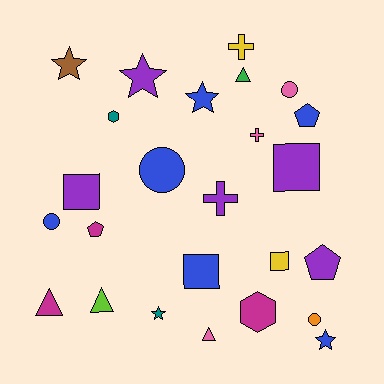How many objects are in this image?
There are 25 objects.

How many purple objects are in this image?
There are 5 purple objects.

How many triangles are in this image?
There are 4 triangles.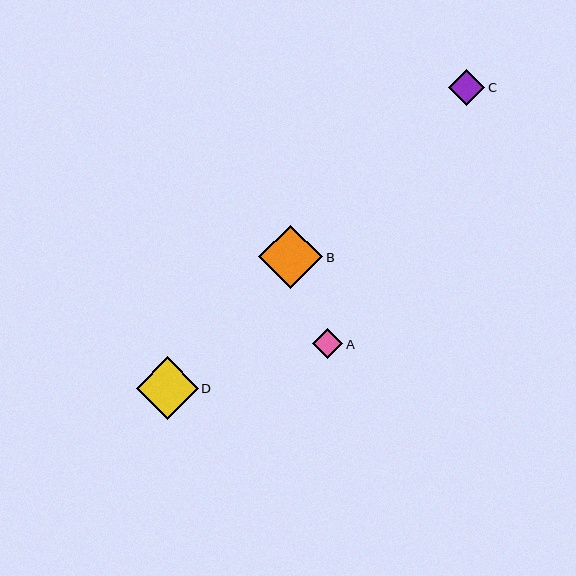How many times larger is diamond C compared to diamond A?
Diamond C is approximately 1.2 times the size of diamond A.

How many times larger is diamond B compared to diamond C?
Diamond B is approximately 1.8 times the size of diamond C.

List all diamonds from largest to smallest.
From largest to smallest: B, D, C, A.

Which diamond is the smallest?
Diamond A is the smallest with a size of approximately 30 pixels.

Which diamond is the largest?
Diamond B is the largest with a size of approximately 64 pixels.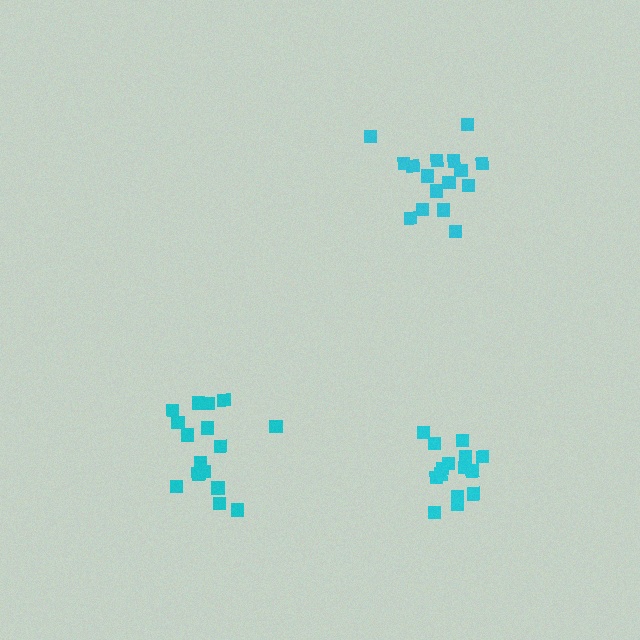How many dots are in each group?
Group 1: 16 dots, Group 2: 15 dots, Group 3: 17 dots (48 total).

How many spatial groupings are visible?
There are 3 spatial groupings.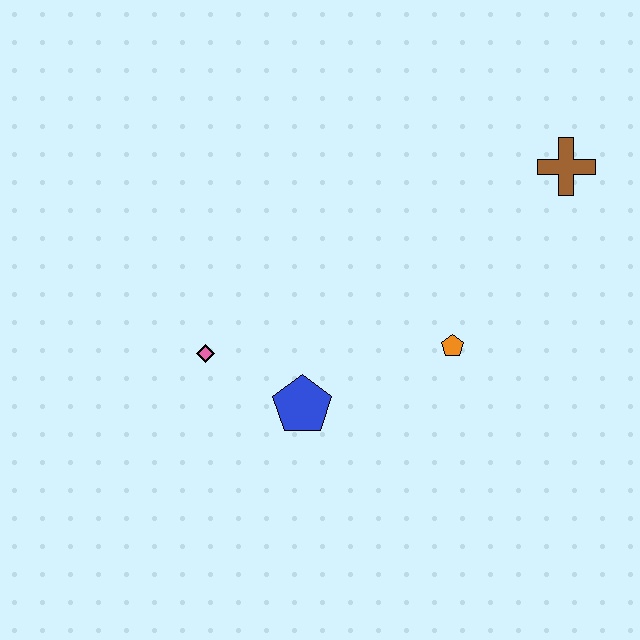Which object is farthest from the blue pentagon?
The brown cross is farthest from the blue pentagon.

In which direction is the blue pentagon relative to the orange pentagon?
The blue pentagon is to the left of the orange pentagon.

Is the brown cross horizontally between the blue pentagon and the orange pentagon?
No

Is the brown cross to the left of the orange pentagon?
No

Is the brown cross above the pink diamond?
Yes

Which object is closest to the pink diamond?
The blue pentagon is closest to the pink diamond.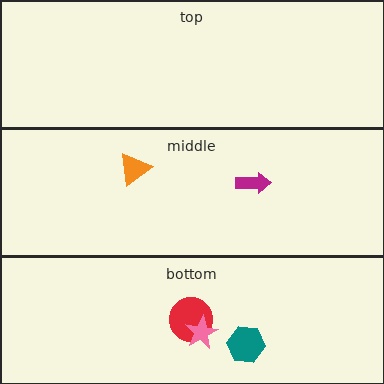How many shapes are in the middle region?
2.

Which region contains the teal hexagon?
The bottom region.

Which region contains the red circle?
The bottom region.